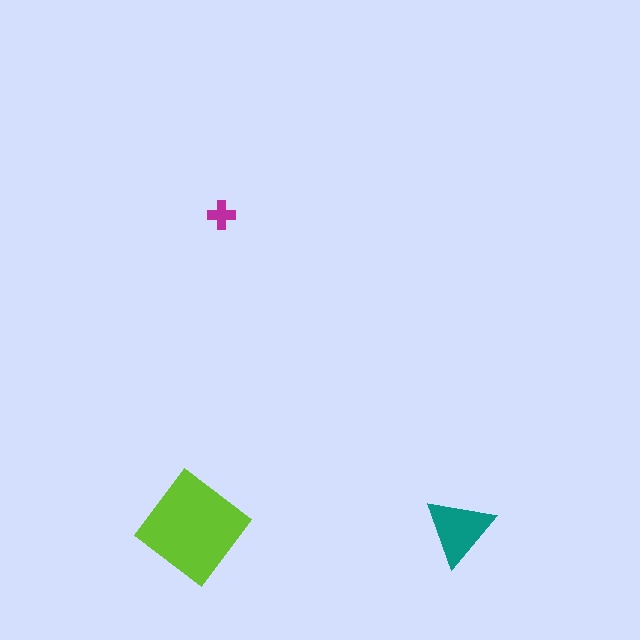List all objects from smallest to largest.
The magenta cross, the teal triangle, the lime diamond.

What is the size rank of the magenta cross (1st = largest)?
3rd.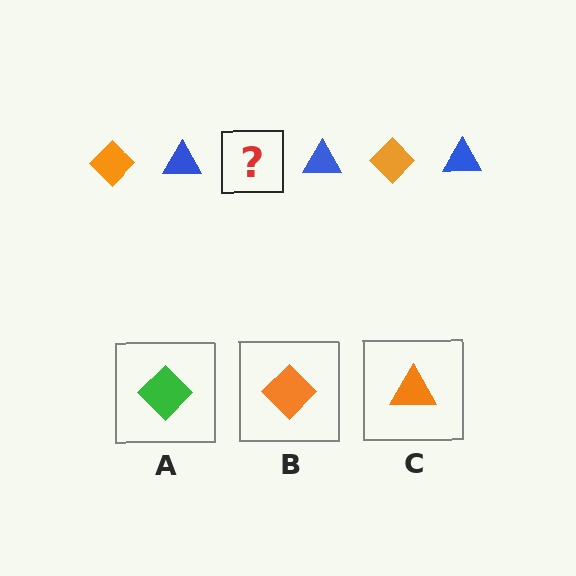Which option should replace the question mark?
Option B.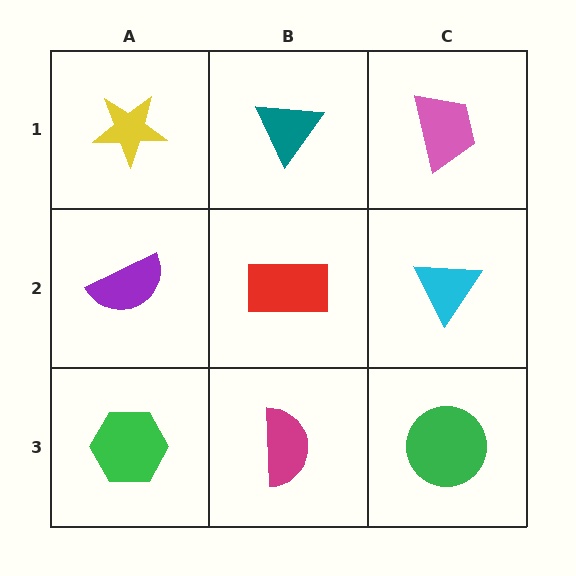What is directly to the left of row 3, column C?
A magenta semicircle.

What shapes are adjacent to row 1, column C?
A cyan triangle (row 2, column C), a teal triangle (row 1, column B).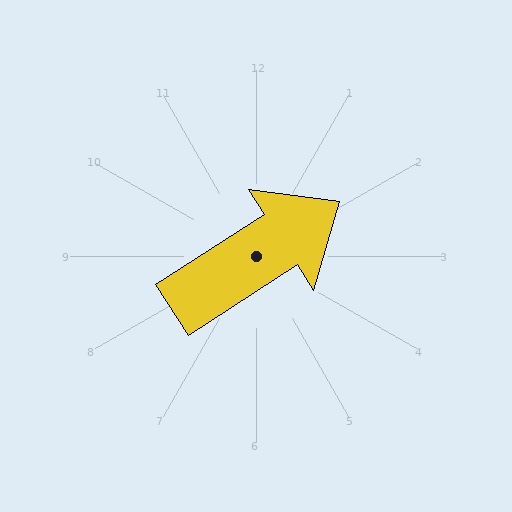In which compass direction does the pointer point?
Northeast.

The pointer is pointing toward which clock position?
Roughly 2 o'clock.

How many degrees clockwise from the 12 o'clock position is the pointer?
Approximately 57 degrees.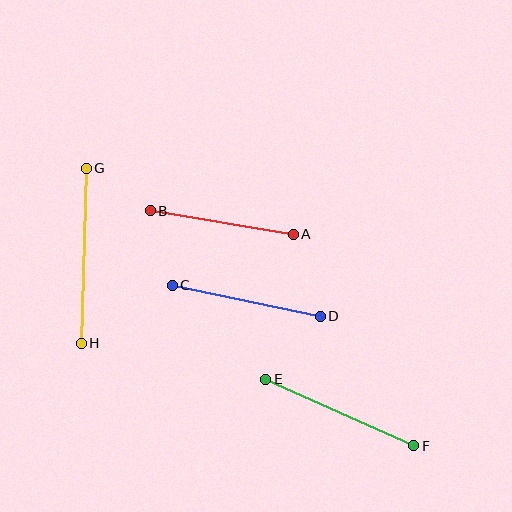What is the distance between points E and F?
The distance is approximately 162 pixels.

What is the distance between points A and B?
The distance is approximately 145 pixels.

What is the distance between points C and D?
The distance is approximately 151 pixels.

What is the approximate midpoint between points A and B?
The midpoint is at approximately (222, 222) pixels.